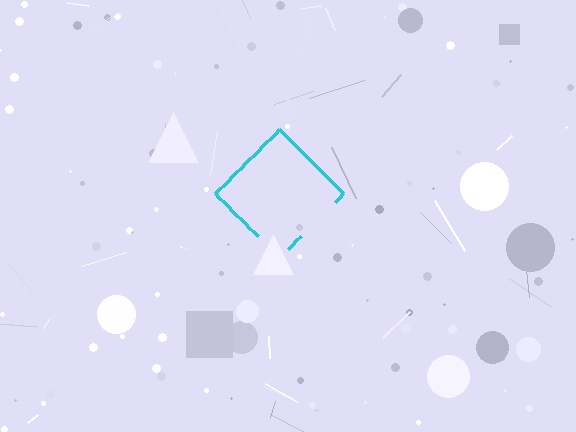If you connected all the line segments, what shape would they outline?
They would outline a diamond.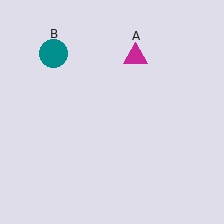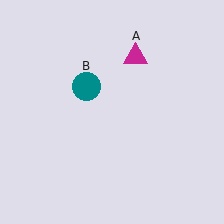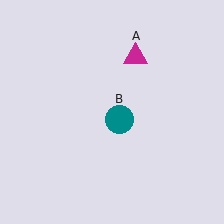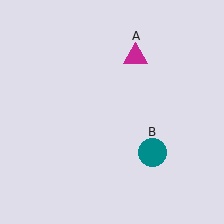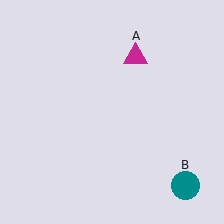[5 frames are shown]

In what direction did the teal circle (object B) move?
The teal circle (object B) moved down and to the right.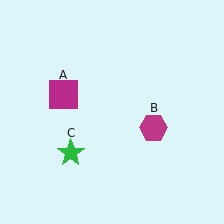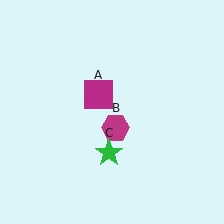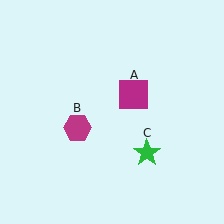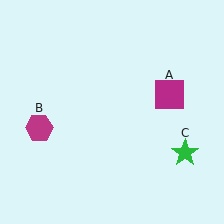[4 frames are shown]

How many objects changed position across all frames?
3 objects changed position: magenta square (object A), magenta hexagon (object B), green star (object C).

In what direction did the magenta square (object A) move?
The magenta square (object A) moved right.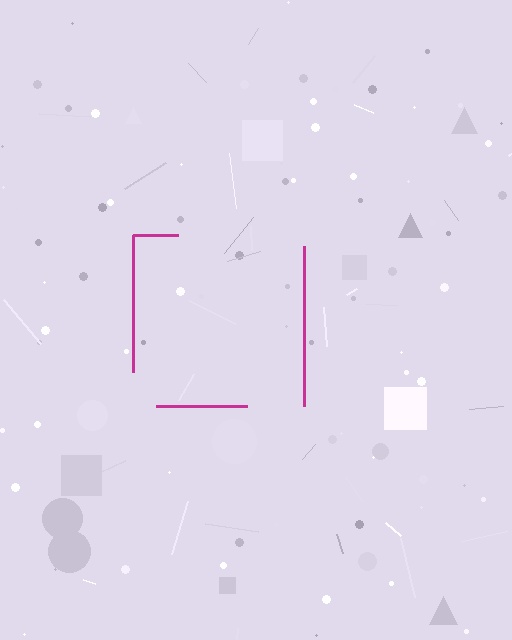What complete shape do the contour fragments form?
The contour fragments form a square.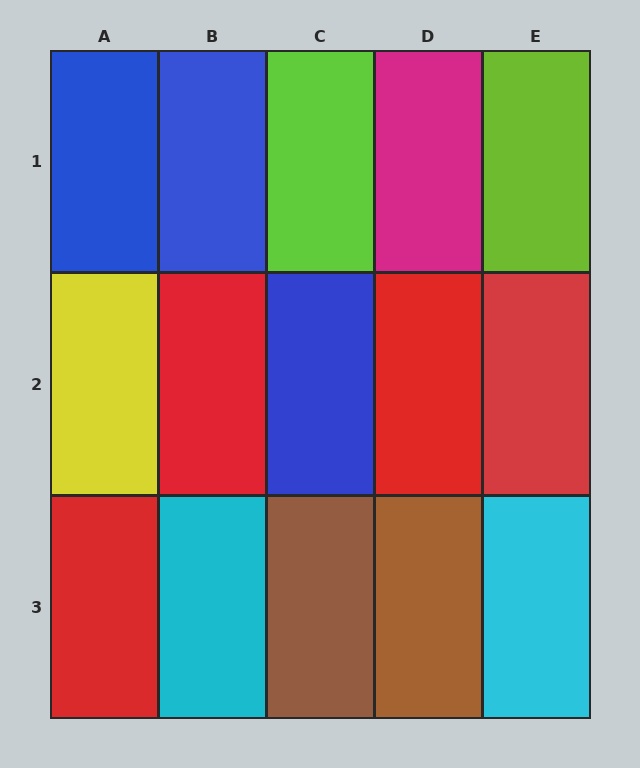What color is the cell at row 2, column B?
Red.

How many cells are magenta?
1 cell is magenta.